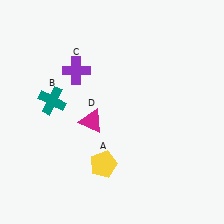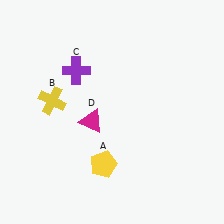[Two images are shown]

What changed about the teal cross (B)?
In Image 1, B is teal. In Image 2, it changed to yellow.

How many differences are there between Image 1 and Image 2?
There is 1 difference between the two images.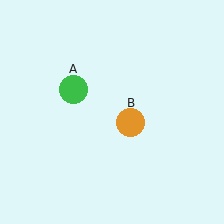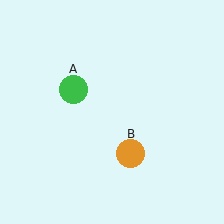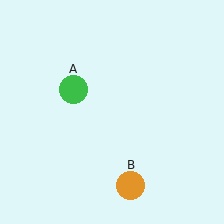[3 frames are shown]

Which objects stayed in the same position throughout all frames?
Green circle (object A) remained stationary.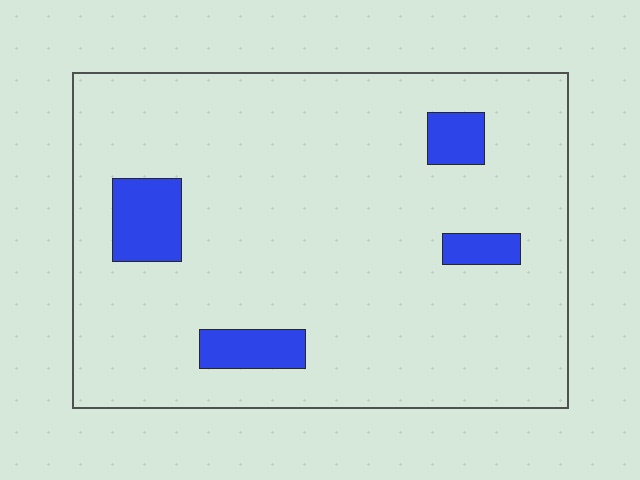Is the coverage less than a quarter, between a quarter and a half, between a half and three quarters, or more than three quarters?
Less than a quarter.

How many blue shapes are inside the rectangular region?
4.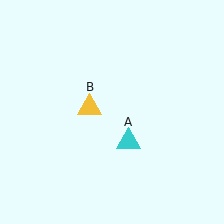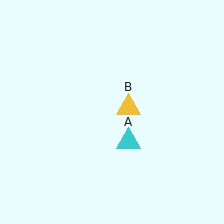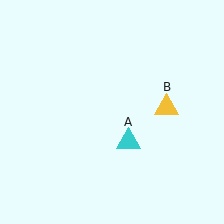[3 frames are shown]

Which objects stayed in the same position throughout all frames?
Cyan triangle (object A) remained stationary.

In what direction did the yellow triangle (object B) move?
The yellow triangle (object B) moved right.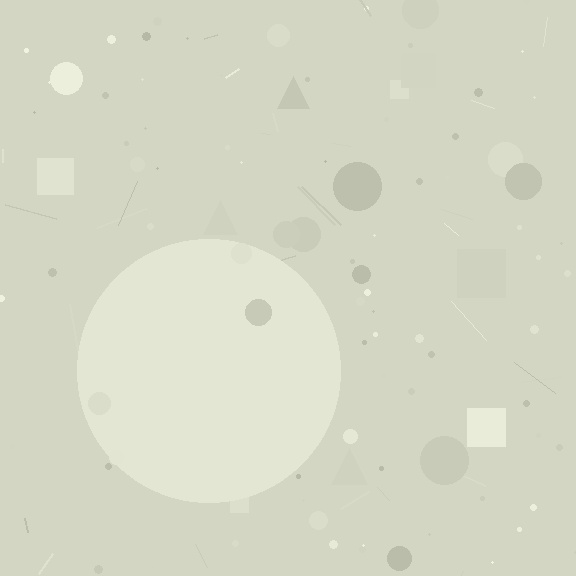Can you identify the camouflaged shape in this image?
The camouflaged shape is a circle.